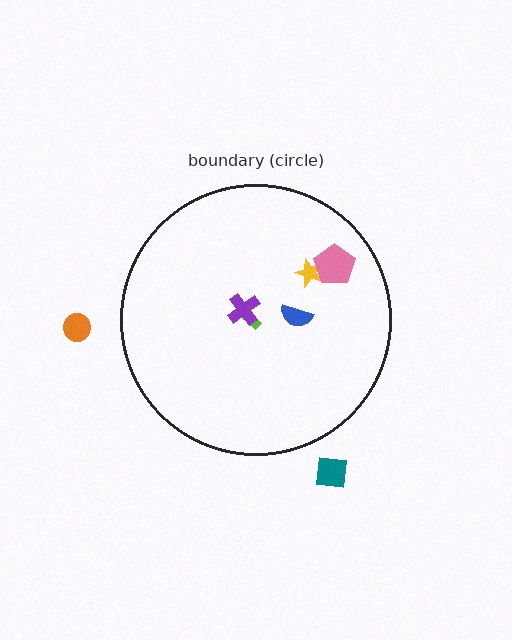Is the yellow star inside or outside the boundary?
Inside.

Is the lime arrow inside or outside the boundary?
Inside.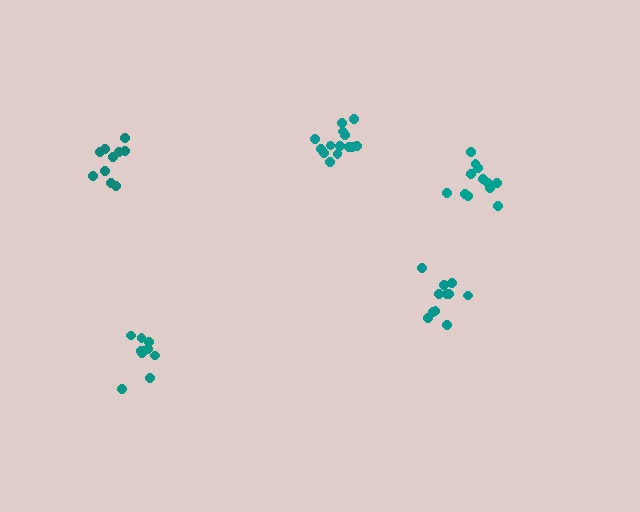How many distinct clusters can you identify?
There are 5 distinct clusters.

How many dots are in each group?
Group 1: 10 dots, Group 2: 14 dots, Group 3: 11 dots, Group 4: 10 dots, Group 5: 13 dots (58 total).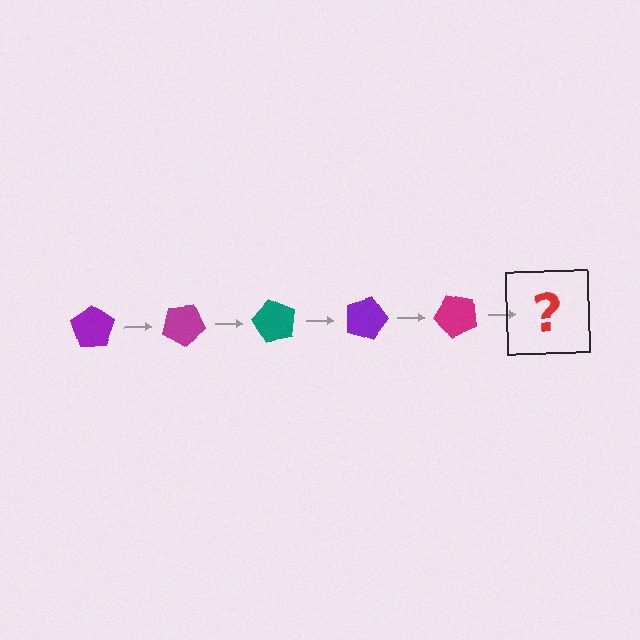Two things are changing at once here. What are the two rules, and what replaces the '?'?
The two rules are that it rotates 30 degrees each step and the color cycles through purple, magenta, and teal. The '?' should be a teal pentagon, rotated 150 degrees from the start.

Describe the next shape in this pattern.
It should be a teal pentagon, rotated 150 degrees from the start.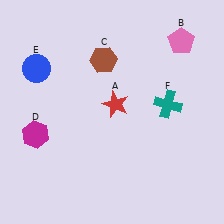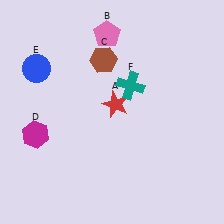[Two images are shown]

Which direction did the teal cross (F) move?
The teal cross (F) moved left.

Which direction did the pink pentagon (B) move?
The pink pentagon (B) moved left.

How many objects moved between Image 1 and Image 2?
2 objects moved between the two images.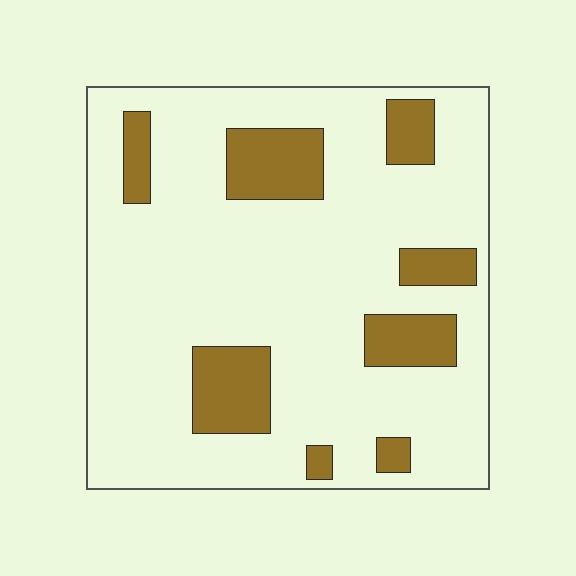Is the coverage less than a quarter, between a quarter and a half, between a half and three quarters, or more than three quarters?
Less than a quarter.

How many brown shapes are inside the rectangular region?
8.